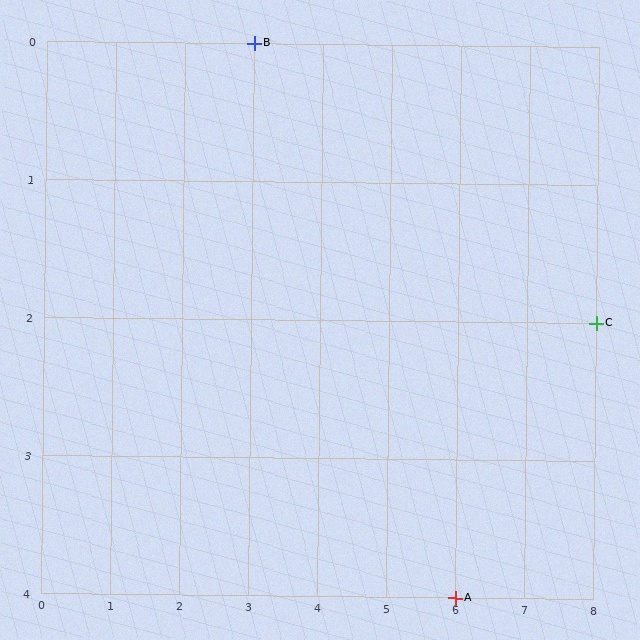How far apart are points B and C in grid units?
Points B and C are 5 columns and 2 rows apart (about 5.4 grid units diagonally).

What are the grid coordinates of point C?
Point C is at grid coordinates (8, 2).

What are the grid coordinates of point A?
Point A is at grid coordinates (6, 4).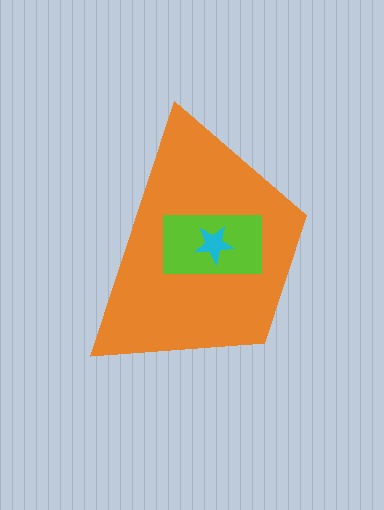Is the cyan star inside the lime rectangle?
Yes.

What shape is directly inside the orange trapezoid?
The lime rectangle.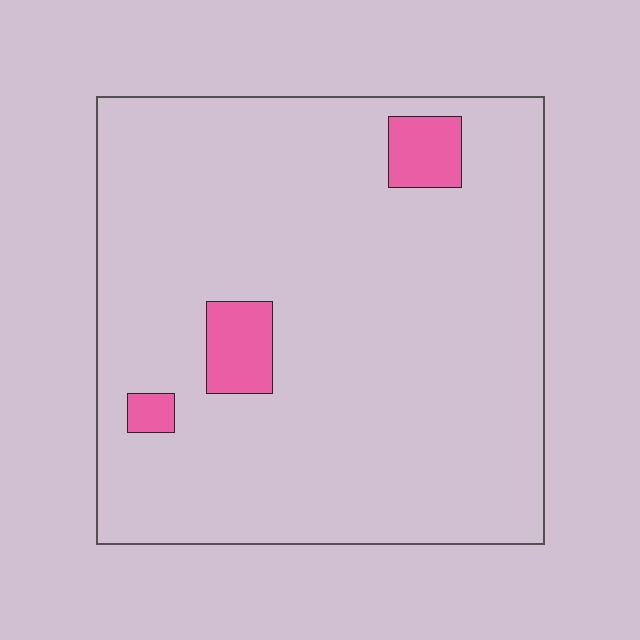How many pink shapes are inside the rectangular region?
3.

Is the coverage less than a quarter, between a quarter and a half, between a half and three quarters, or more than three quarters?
Less than a quarter.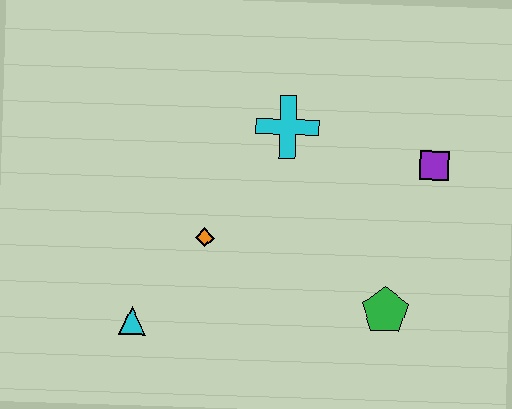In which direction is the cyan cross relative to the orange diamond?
The cyan cross is above the orange diamond.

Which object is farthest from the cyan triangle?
The purple square is farthest from the cyan triangle.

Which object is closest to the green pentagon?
The purple square is closest to the green pentagon.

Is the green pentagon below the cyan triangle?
No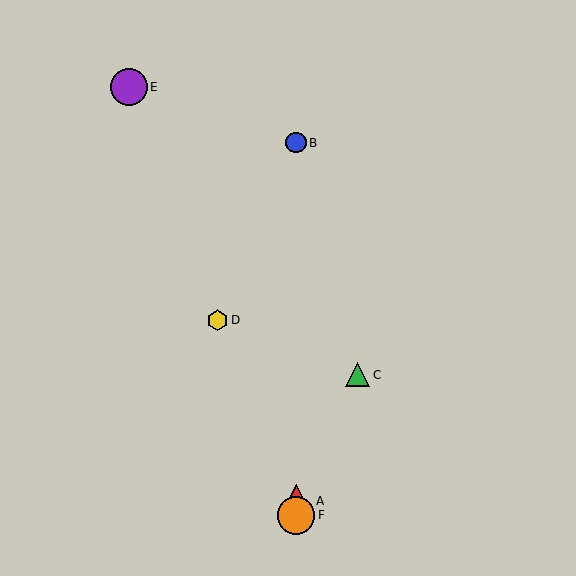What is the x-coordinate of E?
Object E is at x≈129.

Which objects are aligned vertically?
Objects A, B, F are aligned vertically.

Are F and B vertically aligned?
Yes, both are at x≈296.